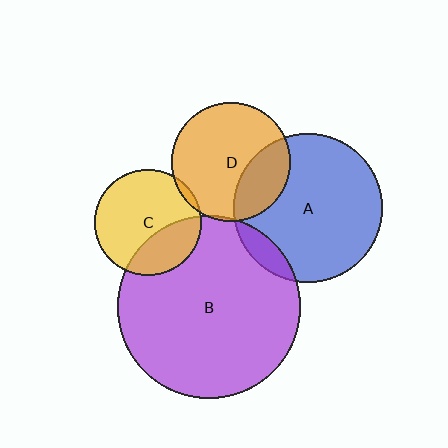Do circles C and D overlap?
Yes.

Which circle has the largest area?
Circle B (purple).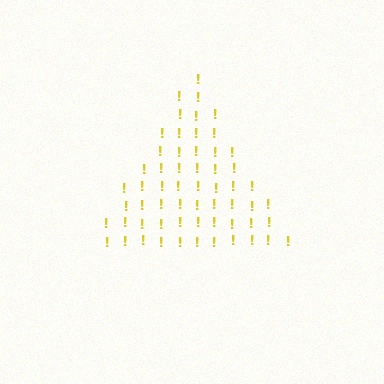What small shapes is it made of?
It is made of small exclamation marks.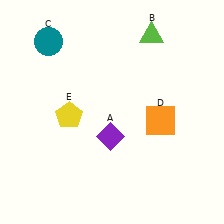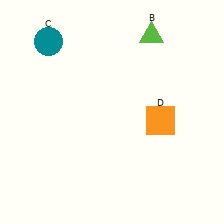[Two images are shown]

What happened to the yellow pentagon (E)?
The yellow pentagon (E) was removed in Image 2. It was in the bottom-left area of Image 1.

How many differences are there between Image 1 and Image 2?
There are 2 differences between the two images.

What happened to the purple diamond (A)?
The purple diamond (A) was removed in Image 2. It was in the bottom-left area of Image 1.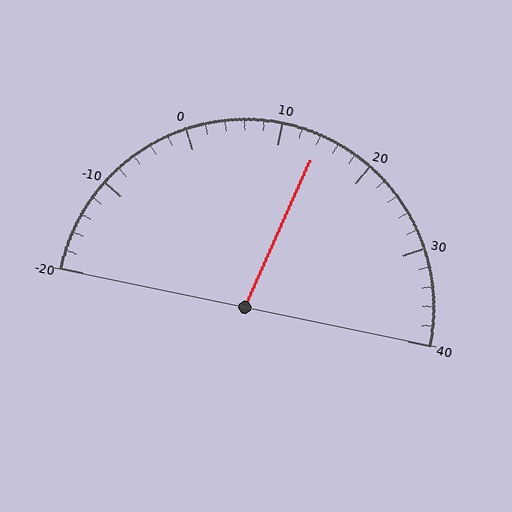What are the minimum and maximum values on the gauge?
The gauge ranges from -20 to 40.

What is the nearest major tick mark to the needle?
The nearest major tick mark is 10.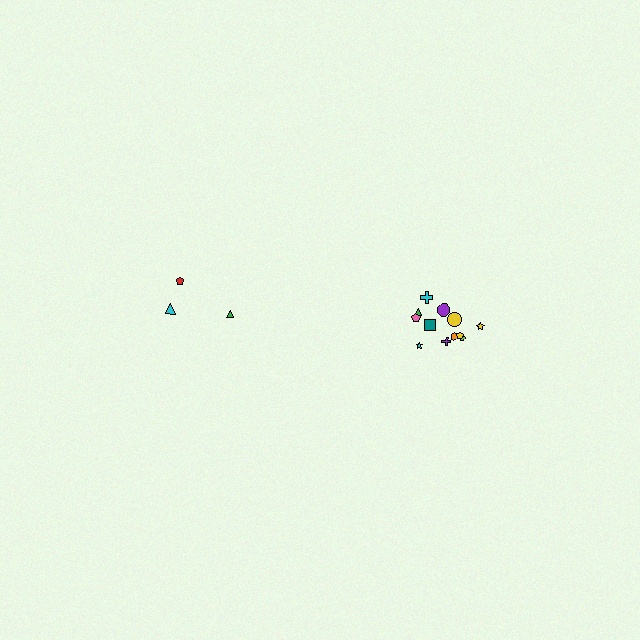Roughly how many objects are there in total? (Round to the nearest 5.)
Roughly 15 objects in total.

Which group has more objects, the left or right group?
The right group.